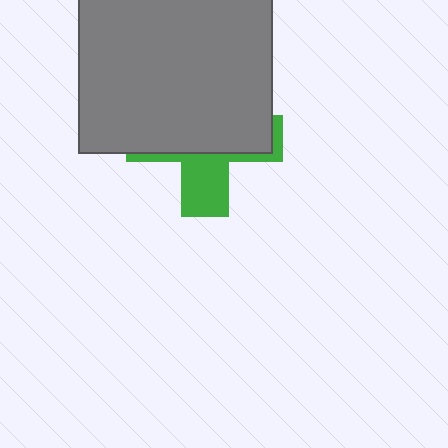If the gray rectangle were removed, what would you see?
You would see the complete green cross.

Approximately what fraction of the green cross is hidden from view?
Roughly 66% of the green cross is hidden behind the gray rectangle.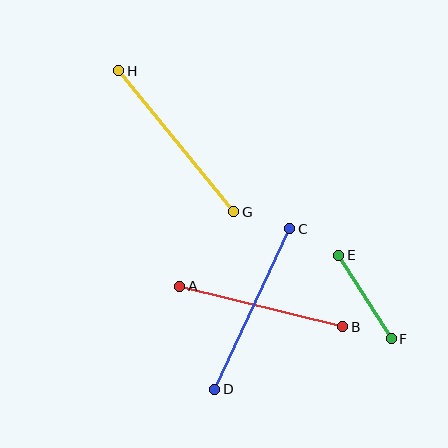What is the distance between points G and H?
The distance is approximately 182 pixels.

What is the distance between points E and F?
The distance is approximately 98 pixels.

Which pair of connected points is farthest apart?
Points G and H are farthest apart.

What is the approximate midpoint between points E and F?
The midpoint is at approximately (365, 297) pixels.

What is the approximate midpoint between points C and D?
The midpoint is at approximately (252, 309) pixels.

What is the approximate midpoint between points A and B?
The midpoint is at approximately (261, 307) pixels.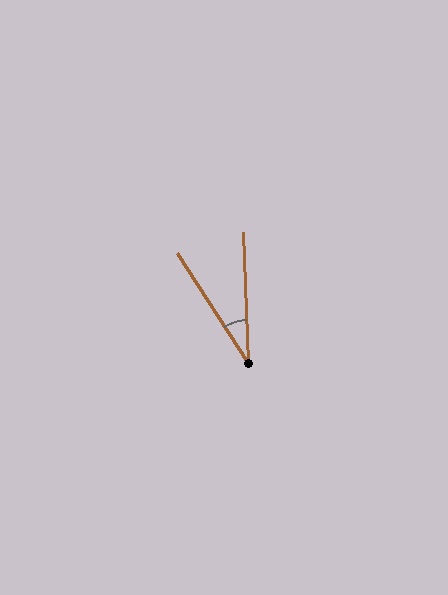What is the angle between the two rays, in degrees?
Approximately 31 degrees.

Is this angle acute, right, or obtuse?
It is acute.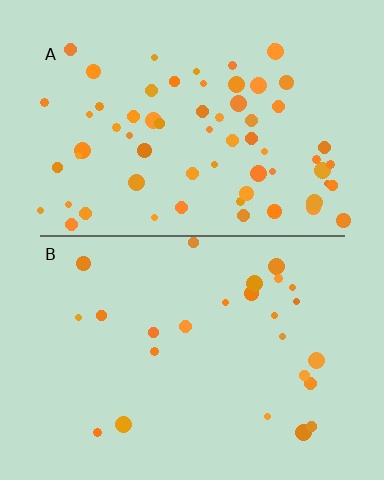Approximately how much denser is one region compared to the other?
Approximately 2.5× — region A over region B.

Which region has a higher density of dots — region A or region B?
A (the top).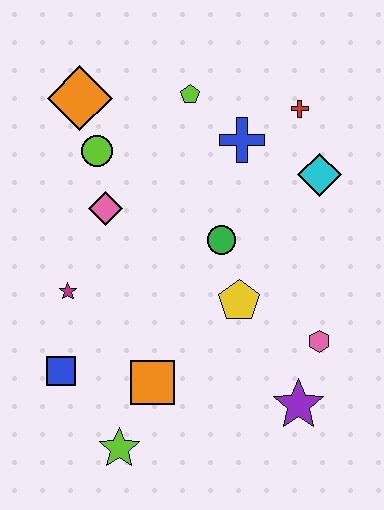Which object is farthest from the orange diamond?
The purple star is farthest from the orange diamond.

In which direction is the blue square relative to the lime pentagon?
The blue square is below the lime pentagon.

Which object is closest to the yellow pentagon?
The green circle is closest to the yellow pentagon.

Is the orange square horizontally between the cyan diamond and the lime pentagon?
No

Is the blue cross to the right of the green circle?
Yes